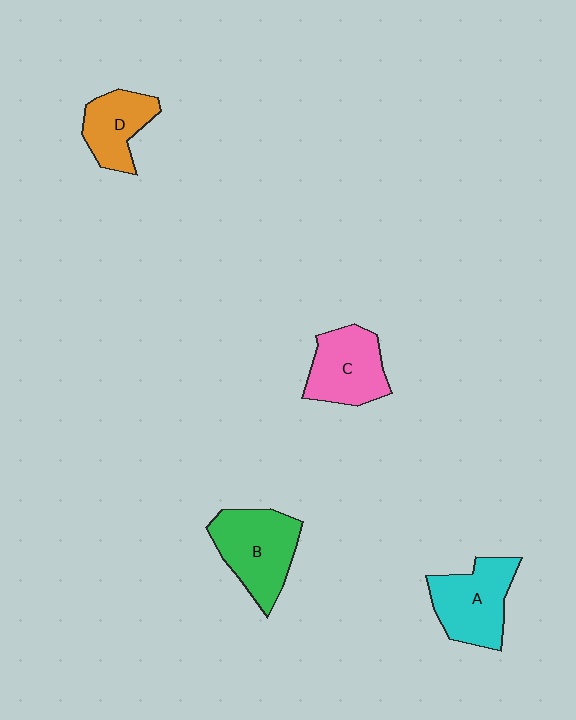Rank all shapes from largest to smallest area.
From largest to smallest: B (green), A (cyan), C (pink), D (orange).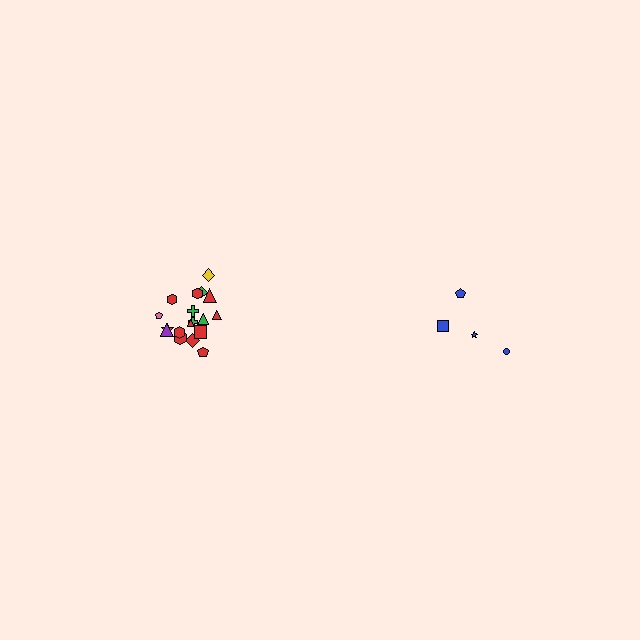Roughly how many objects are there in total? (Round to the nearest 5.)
Roughly 20 objects in total.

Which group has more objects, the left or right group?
The left group.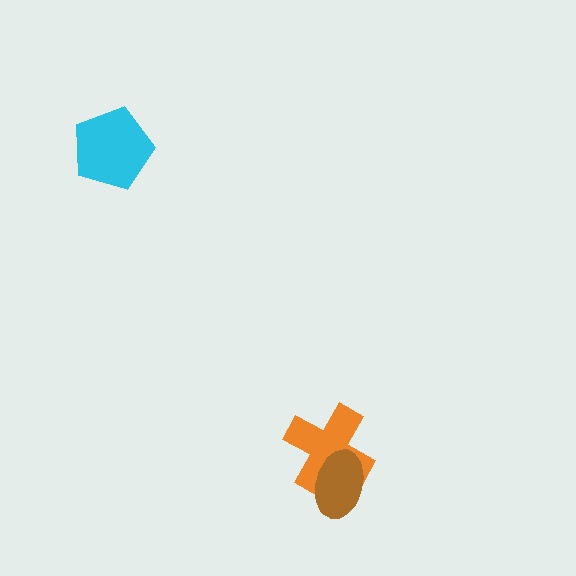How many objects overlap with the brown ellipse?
1 object overlaps with the brown ellipse.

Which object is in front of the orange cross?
The brown ellipse is in front of the orange cross.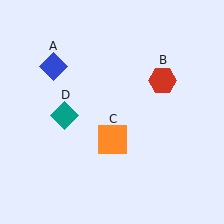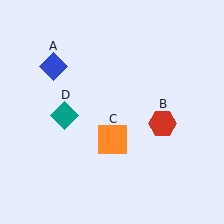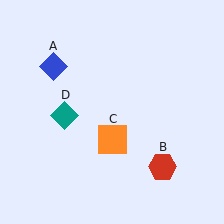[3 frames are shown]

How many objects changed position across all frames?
1 object changed position: red hexagon (object B).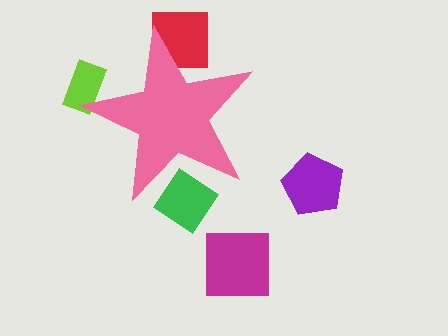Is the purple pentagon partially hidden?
No, the purple pentagon is fully visible.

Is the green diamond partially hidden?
Yes, the green diamond is partially hidden behind the pink star.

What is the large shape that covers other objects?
A pink star.